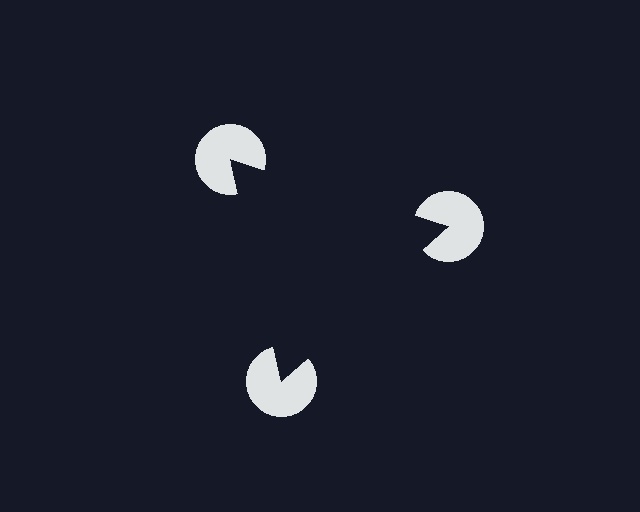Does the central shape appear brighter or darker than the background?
It typically appears slightly darker than the background, even though no actual brightness change is drawn.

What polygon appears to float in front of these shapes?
An illusory triangle — its edges are inferred from the aligned wedge cuts in the pac-man discs, not physically drawn.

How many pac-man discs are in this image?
There are 3 — one at each vertex of the illusory triangle.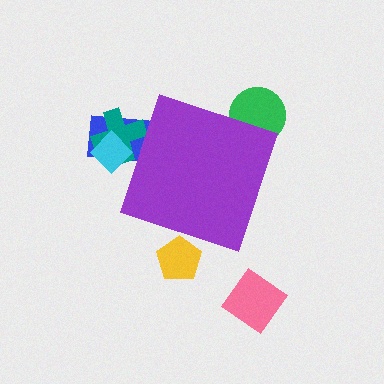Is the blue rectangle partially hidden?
Yes, the blue rectangle is partially hidden behind the purple diamond.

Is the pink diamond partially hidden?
No, the pink diamond is fully visible.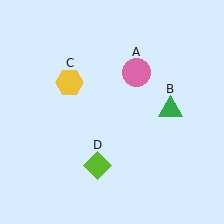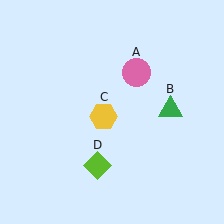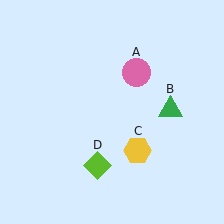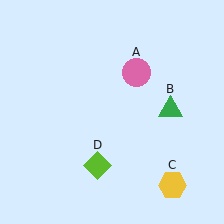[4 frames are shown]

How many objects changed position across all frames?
1 object changed position: yellow hexagon (object C).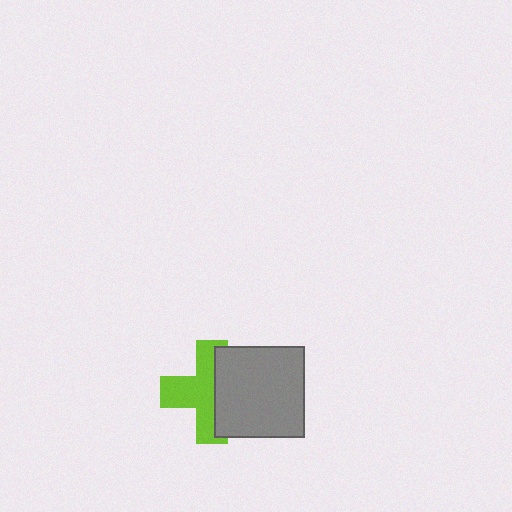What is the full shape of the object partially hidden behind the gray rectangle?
The partially hidden object is a lime cross.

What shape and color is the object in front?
The object in front is a gray rectangle.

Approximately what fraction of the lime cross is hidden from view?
Roughly 43% of the lime cross is hidden behind the gray rectangle.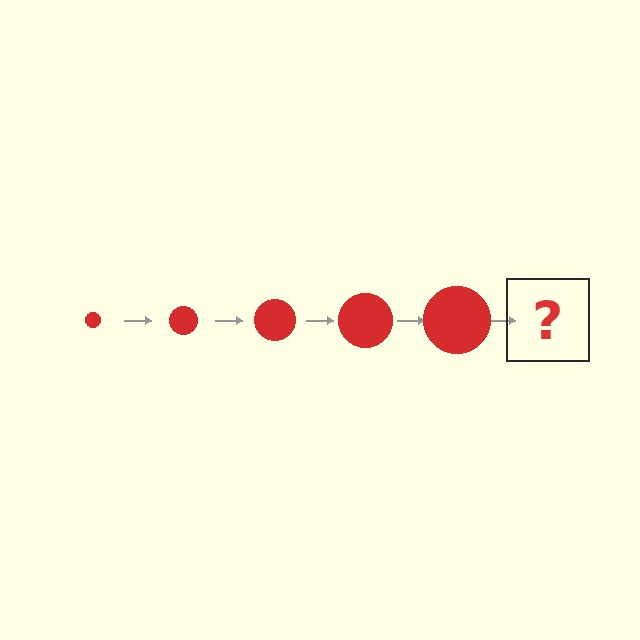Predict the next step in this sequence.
The next step is a red circle, larger than the previous one.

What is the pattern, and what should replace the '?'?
The pattern is that the circle gets progressively larger each step. The '?' should be a red circle, larger than the previous one.